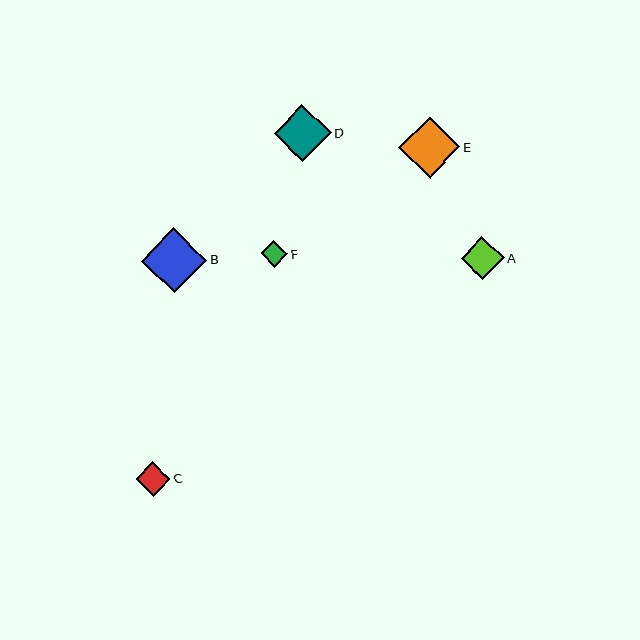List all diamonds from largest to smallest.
From largest to smallest: B, E, D, A, C, F.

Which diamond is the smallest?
Diamond F is the smallest with a size of approximately 27 pixels.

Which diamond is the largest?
Diamond B is the largest with a size of approximately 65 pixels.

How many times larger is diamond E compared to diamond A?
Diamond E is approximately 1.4 times the size of diamond A.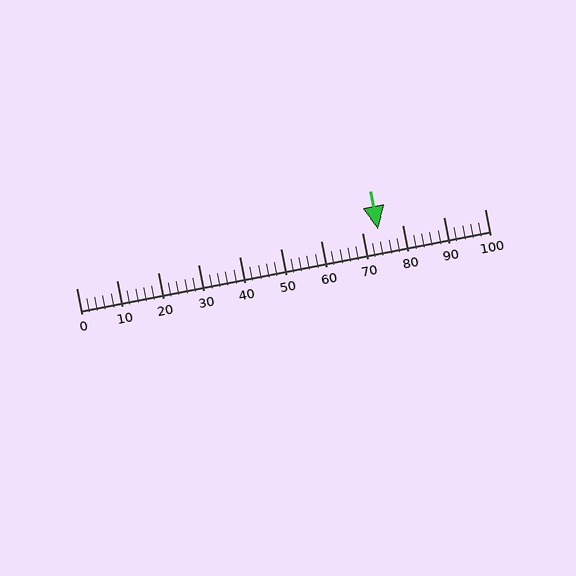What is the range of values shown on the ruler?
The ruler shows values from 0 to 100.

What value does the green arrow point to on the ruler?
The green arrow points to approximately 74.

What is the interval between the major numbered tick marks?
The major tick marks are spaced 10 units apart.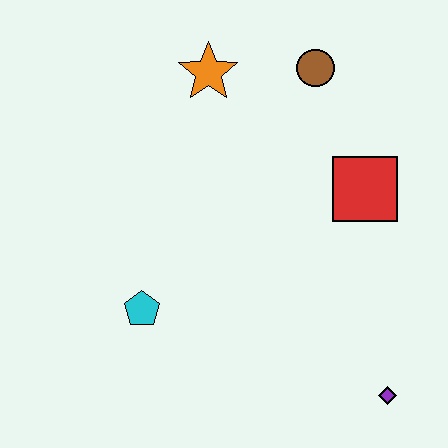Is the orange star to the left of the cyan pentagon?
No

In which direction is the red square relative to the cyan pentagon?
The red square is to the right of the cyan pentagon.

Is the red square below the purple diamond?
No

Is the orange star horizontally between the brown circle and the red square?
No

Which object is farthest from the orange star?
The purple diamond is farthest from the orange star.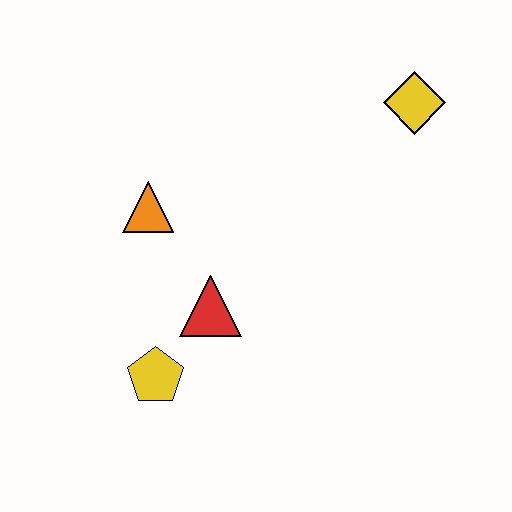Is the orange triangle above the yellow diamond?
No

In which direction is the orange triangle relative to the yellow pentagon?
The orange triangle is above the yellow pentagon.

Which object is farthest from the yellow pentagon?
The yellow diamond is farthest from the yellow pentagon.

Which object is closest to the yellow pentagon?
The red triangle is closest to the yellow pentagon.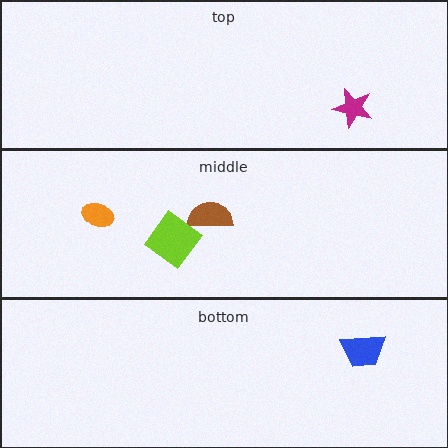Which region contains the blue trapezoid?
The bottom region.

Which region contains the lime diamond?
The middle region.